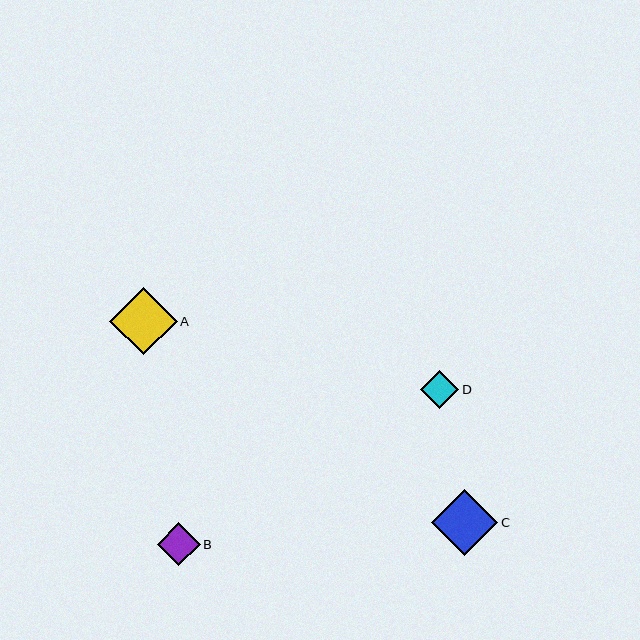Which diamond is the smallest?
Diamond D is the smallest with a size of approximately 38 pixels.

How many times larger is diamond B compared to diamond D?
Diamond B is approximately 1.1 times the size of diamond D.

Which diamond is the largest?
Diamond A is the largest with a size of approximately 68 pixels.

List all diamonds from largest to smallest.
From largest to smallest: A, C, B, D.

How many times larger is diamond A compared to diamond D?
Diamond A is approximately 1.8 times the size of diamond D.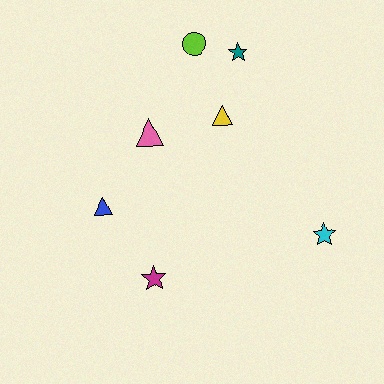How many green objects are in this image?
There are no green objects.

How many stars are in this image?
There are 3 stars.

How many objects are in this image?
There are 7 objects.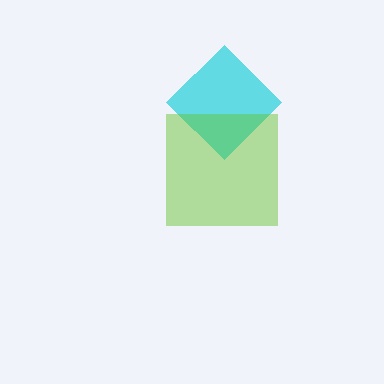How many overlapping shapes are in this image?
There are 2 overlapping shapes in the image.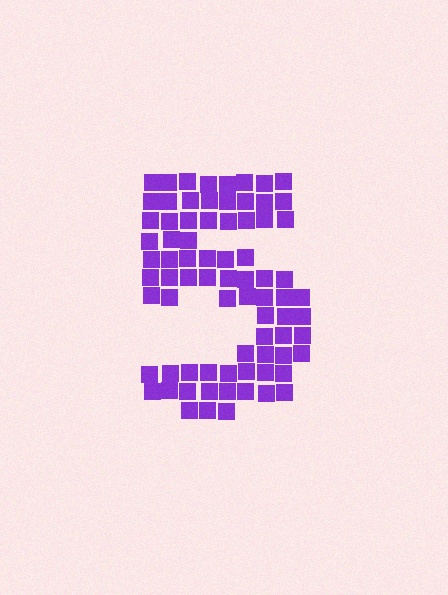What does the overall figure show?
The overall figure shows the digit 5.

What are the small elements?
The small elements are squares.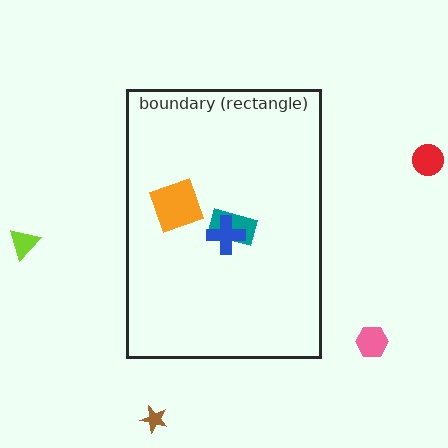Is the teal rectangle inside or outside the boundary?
Inside.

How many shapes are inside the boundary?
3 inside, 4 outside.